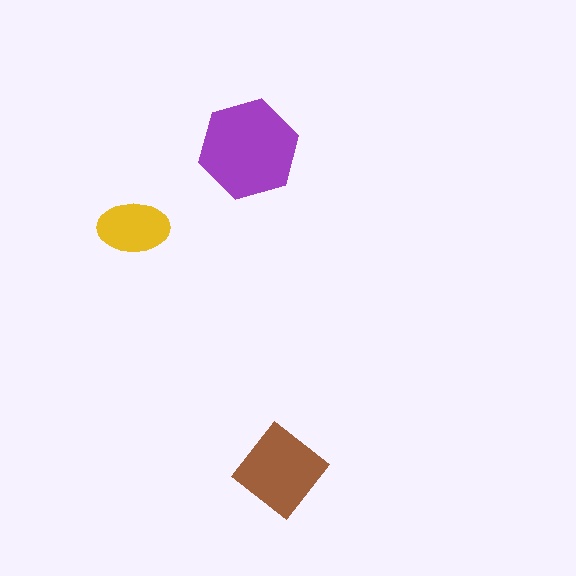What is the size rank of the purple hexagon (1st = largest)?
1st.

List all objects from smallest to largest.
The yellow ellipse, the brown diamond, the purple hexagon.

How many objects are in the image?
There are 3 objects in the image.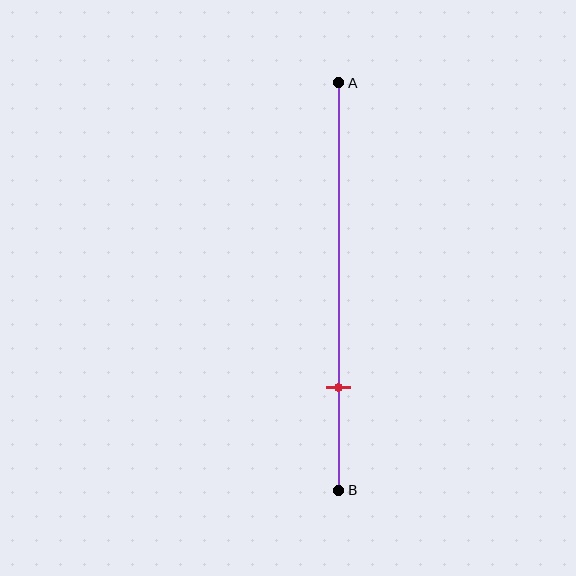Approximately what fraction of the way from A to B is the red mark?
The red mark is approximately 75% of the way from A to B.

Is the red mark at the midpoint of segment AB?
No, the mark is at about 75% from A, not at the 50% midpoint.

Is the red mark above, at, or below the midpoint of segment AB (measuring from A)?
The red mark is below the midpoint of segment AB.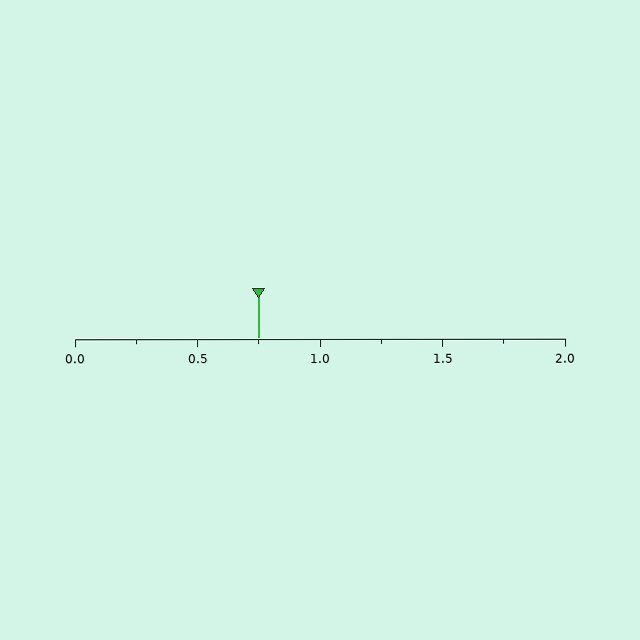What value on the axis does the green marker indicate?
The marker indicates approximately 0.75.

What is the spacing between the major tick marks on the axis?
The major ticks are spaced 0.5 apart.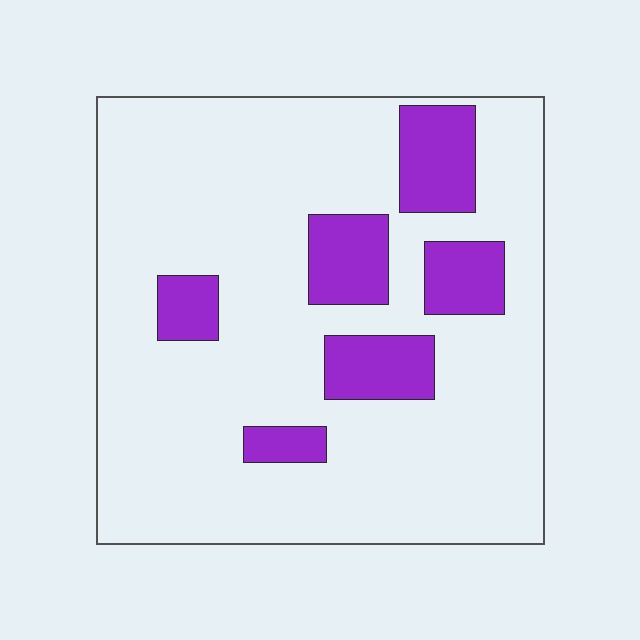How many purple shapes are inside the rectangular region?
6.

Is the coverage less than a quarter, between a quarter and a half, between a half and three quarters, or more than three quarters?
Less than a quarter.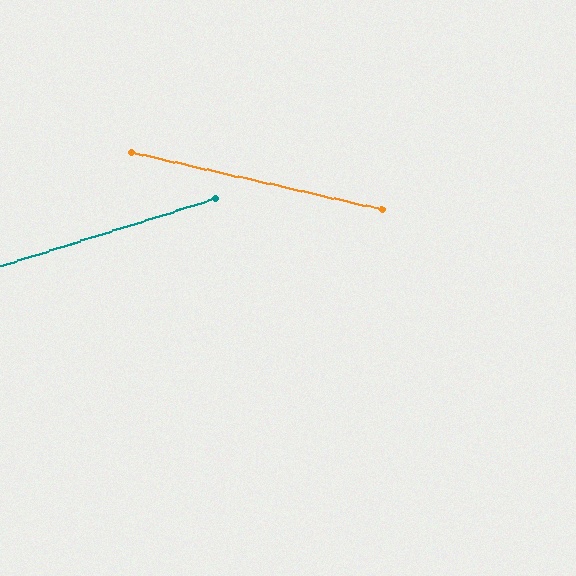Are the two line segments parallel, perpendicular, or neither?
Neither parallel nor perpendicular — they differ by about 30°.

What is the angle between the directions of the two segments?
Approximately 30 degrees.